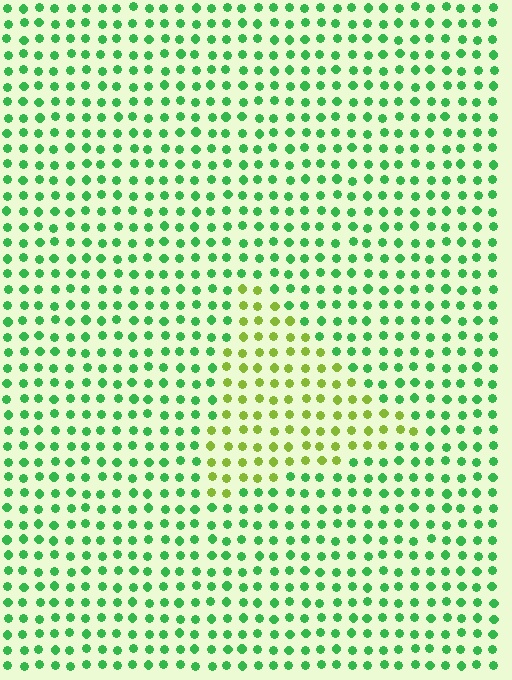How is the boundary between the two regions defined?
The boundary is defined purely by a slight shift in hue (about 47 degrees). Spacing, size, and orientation are identical on both sides.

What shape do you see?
I see a triangle.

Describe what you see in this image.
The image is filled with small green elements in a uniform arrangement. A triangle-shaped region is visible where the elements are tinted to a slightly different hue, forming a subtle color boundary.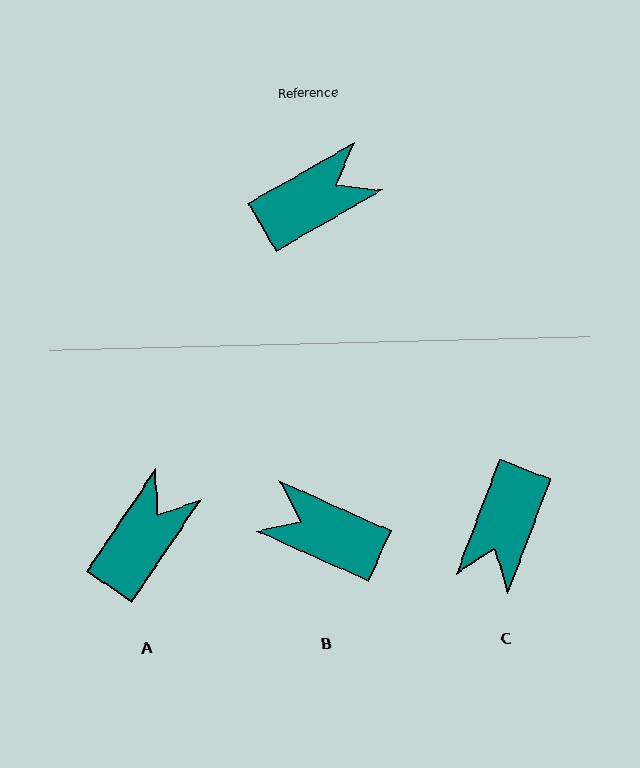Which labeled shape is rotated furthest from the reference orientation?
C, about 140 degrees away.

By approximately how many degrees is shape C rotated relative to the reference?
Approximately 140 degrees clockwise.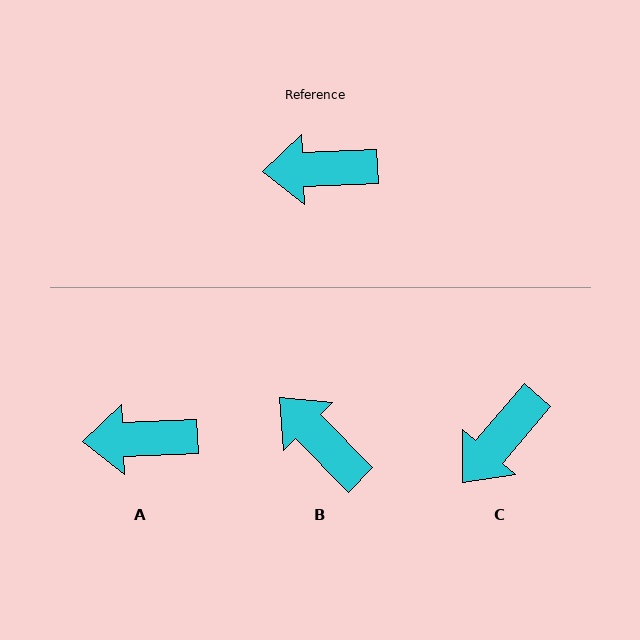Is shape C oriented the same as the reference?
No, it is off by about 47 degrees.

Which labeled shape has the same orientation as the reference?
A.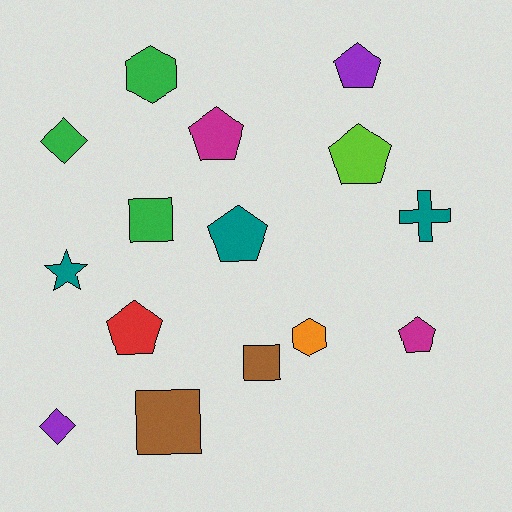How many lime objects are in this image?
There is 1 lime object.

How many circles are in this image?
There are no circles.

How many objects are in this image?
There are 15 objects.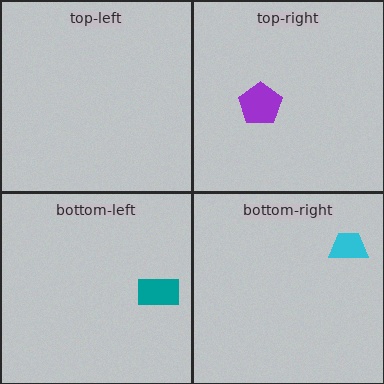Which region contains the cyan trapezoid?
The bottom-right region.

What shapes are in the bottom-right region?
The cyan trapezoid.